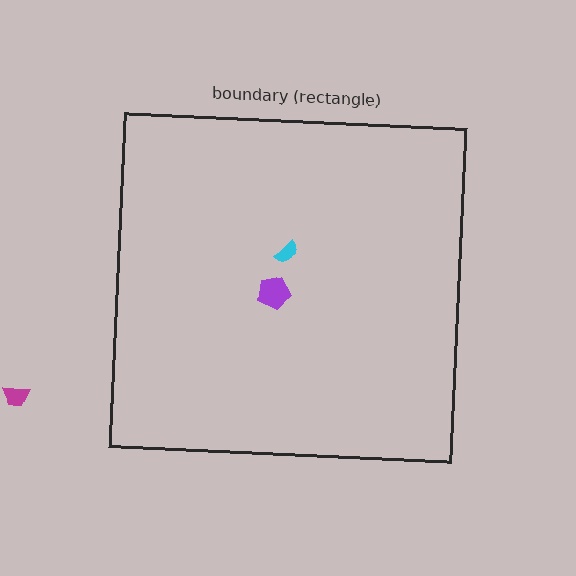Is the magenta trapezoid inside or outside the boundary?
Outside.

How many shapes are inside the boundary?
2 inside, 1 outside.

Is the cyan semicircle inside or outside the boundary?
Inside.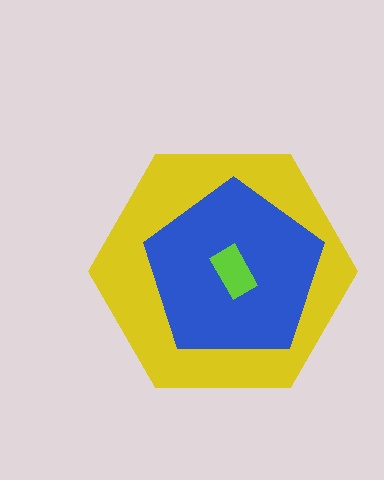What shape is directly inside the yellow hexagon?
The blue pentagon.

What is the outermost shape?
The yellow hexagon.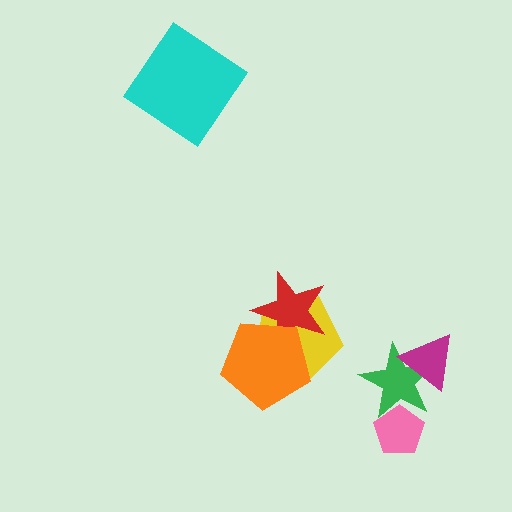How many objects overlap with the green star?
2 objects overlap with the green star.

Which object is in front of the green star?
The magenta triangle is in front of the green star.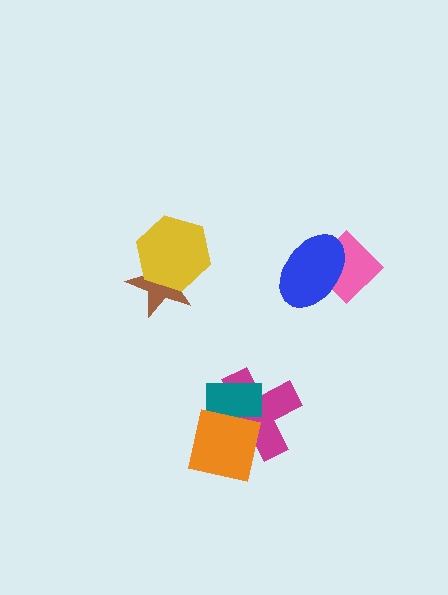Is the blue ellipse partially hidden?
No, no other shape covers it.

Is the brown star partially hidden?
Yes, it is partially covered by another shape.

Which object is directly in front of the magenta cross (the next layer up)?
The teal rectangle is directly in front of the magenta cross.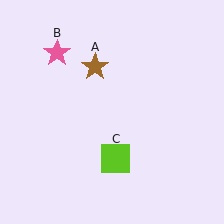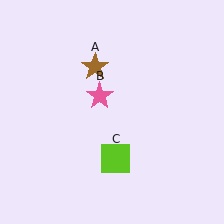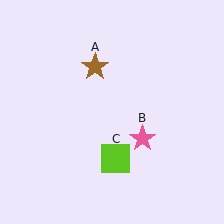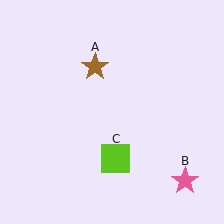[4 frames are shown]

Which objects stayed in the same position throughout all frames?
Brown star (object A) and lime square (object C) remained stationary.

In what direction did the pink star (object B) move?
The pink star (object B) moved down and to the right.